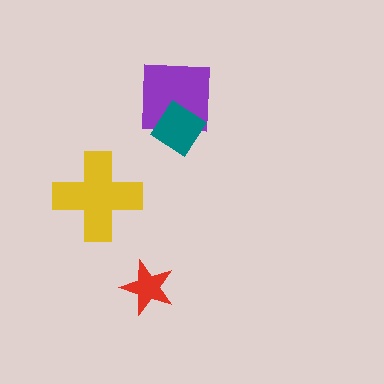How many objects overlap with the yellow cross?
0 objects overlap with the yellow cross.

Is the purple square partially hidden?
Yes, it is partially covered by another shape.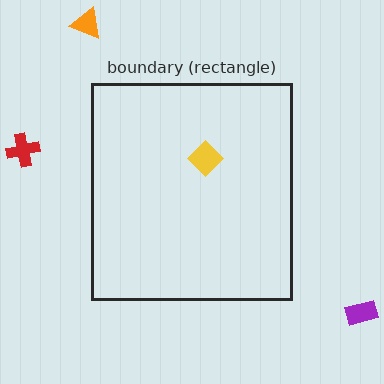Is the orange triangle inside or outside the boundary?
Outside.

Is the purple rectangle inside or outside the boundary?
Outside.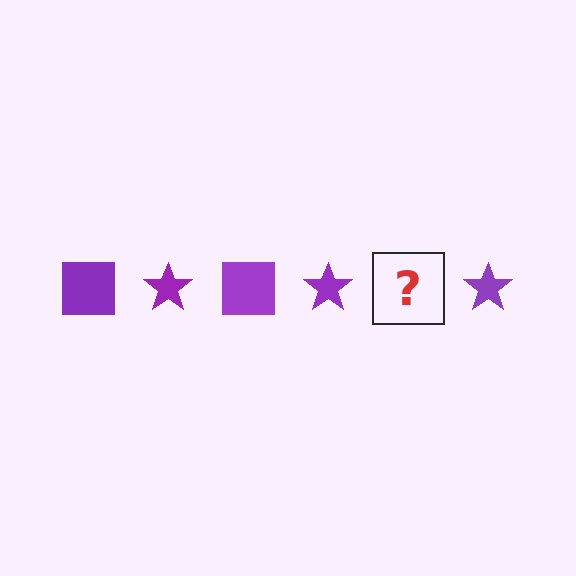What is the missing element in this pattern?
The missing element is a purple square.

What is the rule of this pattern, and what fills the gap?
The rule is that the pattern cycles through square, star shapes in purple. The gap should be filled with a purple square.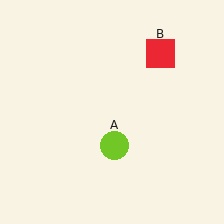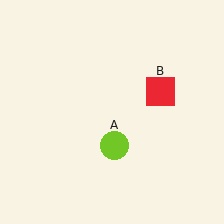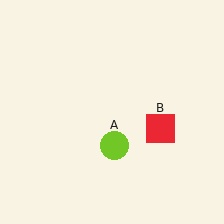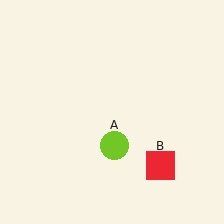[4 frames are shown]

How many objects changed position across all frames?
1 object changed position: red square (object B).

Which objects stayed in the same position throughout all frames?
Lime circle (object A) remained stationary.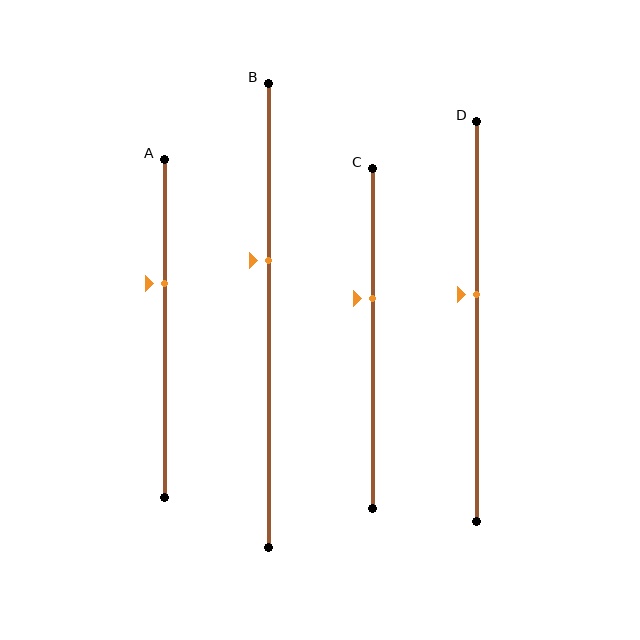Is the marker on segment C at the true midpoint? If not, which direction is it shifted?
No, the marker on segment C is shifted upward by about 12% of the segment length.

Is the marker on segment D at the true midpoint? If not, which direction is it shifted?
No, the marker on segment D is shifted upward by about 7% of the segment length.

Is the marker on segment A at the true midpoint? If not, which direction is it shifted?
No, the marker on segment A is shifted upward by about 13% of the segment length.